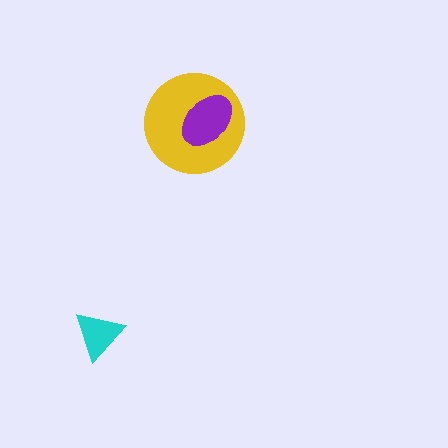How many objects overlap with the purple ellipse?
1 object overlaps with the purple ellipse.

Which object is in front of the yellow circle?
The purple ellipse is in front of the yellow circle.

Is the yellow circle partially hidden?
Yes, it is partially covered by another shape.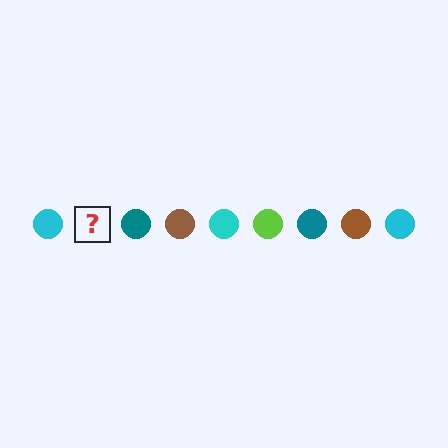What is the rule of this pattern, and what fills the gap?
The rule is that the pattern cycles through cyan, lime, teal, brown circles. The gap should be filled with a lime circle.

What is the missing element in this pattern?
The missing element is a lime circle.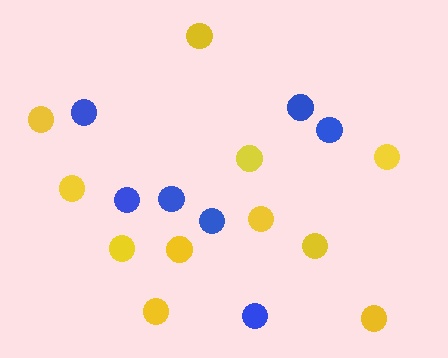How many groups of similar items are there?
There are 2 groups: one group of blue circles (7) and one group of yellow circles (11).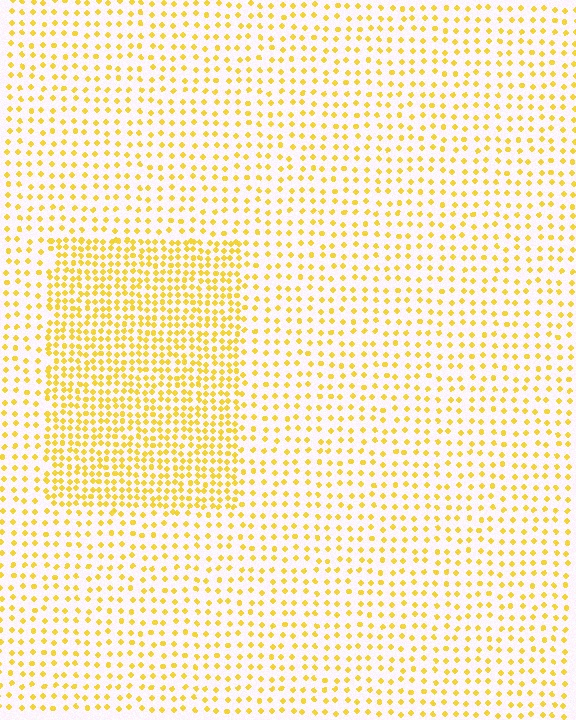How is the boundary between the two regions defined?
The boundary is defined by a change in element density (approximately 2.1x ratio). All elements are the same color, size, and shape.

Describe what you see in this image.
The image contains small yellow elements arranged at two different densities. A rectangle-shaped region is visible where the elements are more densely packed than the surrounding area.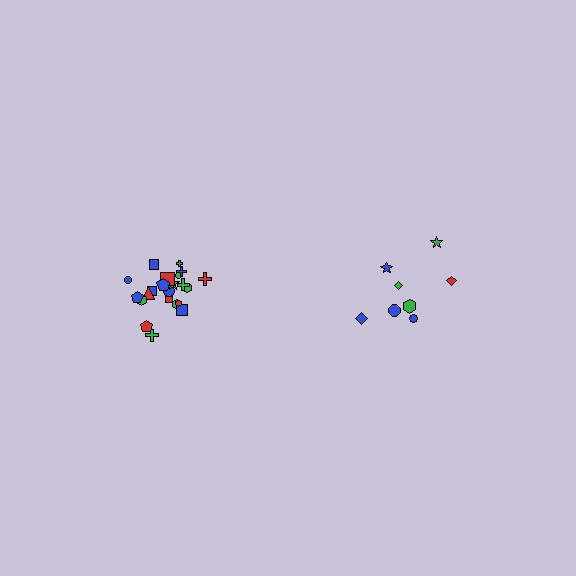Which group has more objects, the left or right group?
The left group.